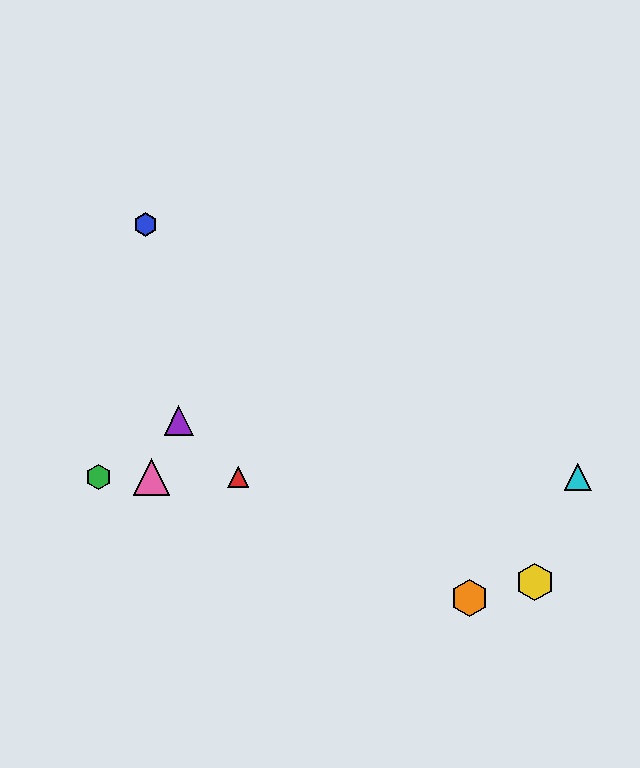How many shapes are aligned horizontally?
4 shapes (the red triangle, the green hexagon, the cyan triangle, the pink triangle) are aligned horizontally.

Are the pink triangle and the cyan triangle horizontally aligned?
Yes, both are at y≈477.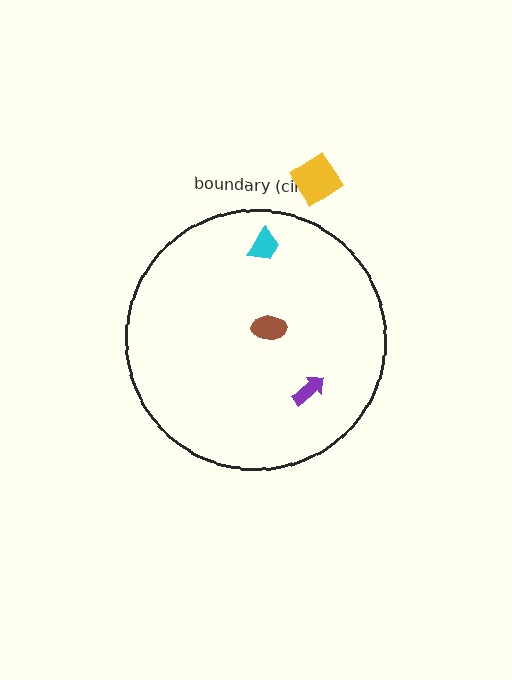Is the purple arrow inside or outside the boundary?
Inside.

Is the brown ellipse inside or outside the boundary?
Inside.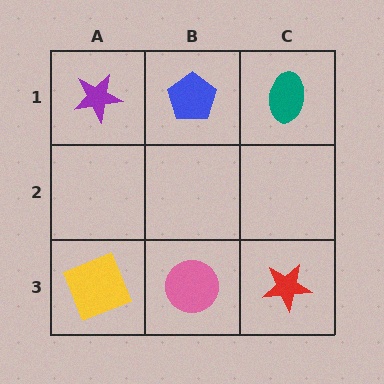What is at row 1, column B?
A blue pentagon.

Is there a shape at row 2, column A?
No, that cell is empty.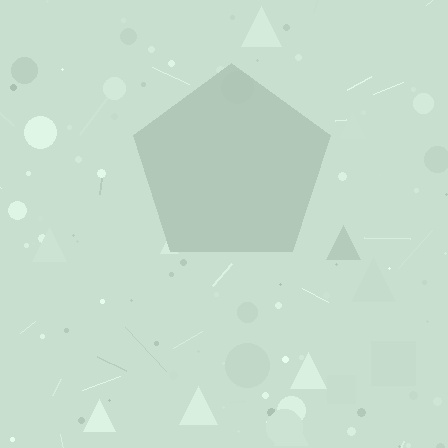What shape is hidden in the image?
A pentagon is hidden in the image.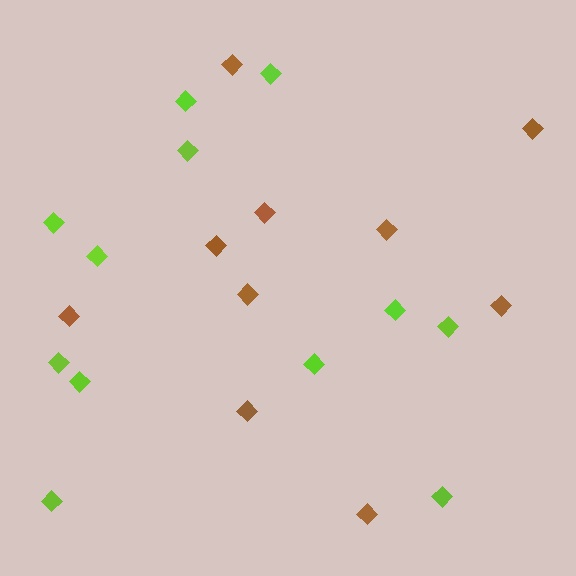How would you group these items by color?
There are 2 groups: one group of lime diamonds (12) and one group of brown diamonds (10).